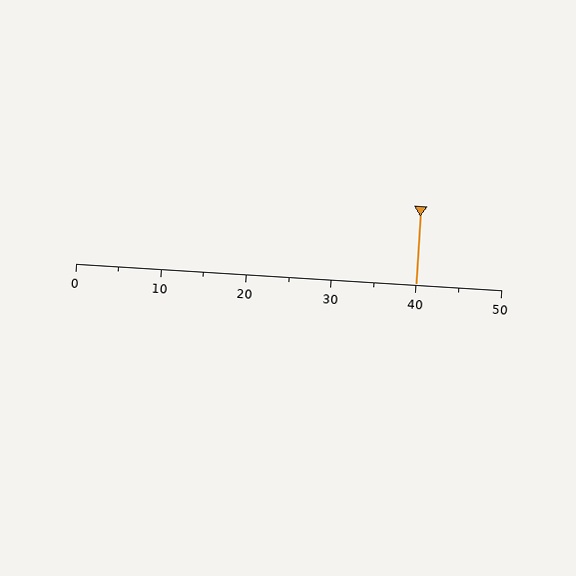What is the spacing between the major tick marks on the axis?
The major ticks are spaced 10 apart.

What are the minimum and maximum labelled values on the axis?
The axis runs from 0 to 50.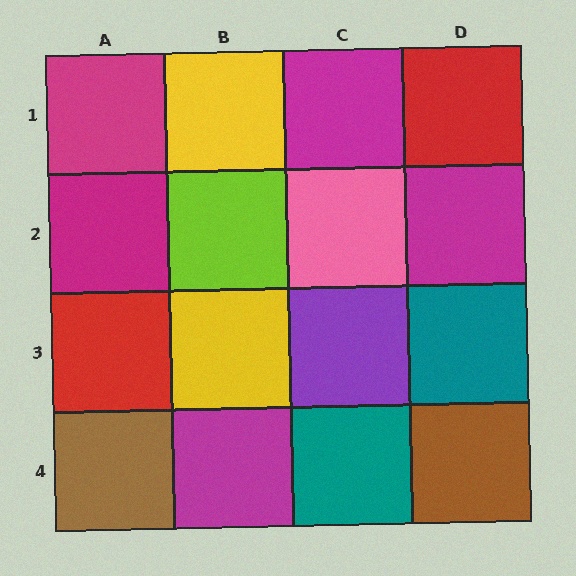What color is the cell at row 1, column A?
Magenta.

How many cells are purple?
1 cell is purple.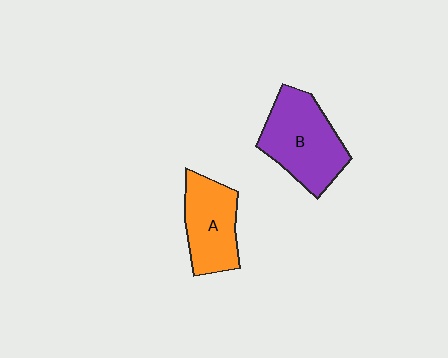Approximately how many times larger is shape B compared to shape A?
Approximately 1.3 times.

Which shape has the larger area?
Shape B (purple).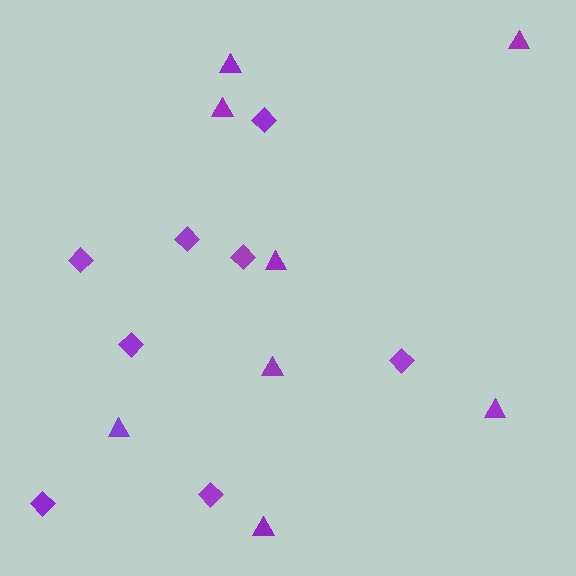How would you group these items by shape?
There are 2 groups: one group of triangles (8) and one group of diamonds (8).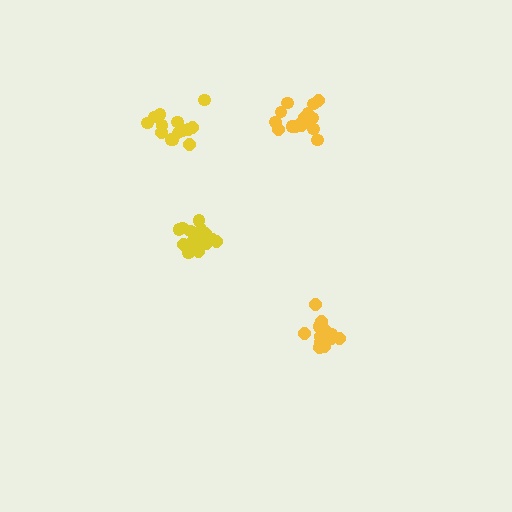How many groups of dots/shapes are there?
There are 4 groups.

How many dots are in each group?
Group 1: 18 dots, Group 2: 14 dots, Group 3: 16 dots, Group 4: 17 dots (65 total).